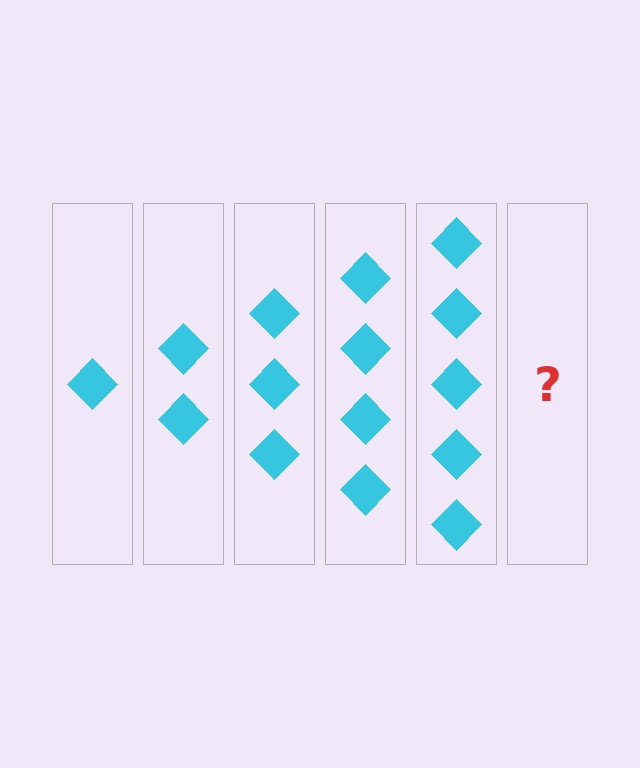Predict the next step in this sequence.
The next step is 6 diamonds.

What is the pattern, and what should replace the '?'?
The pattern is that each step adds one more diamond. The '?' should be 6 diamonds.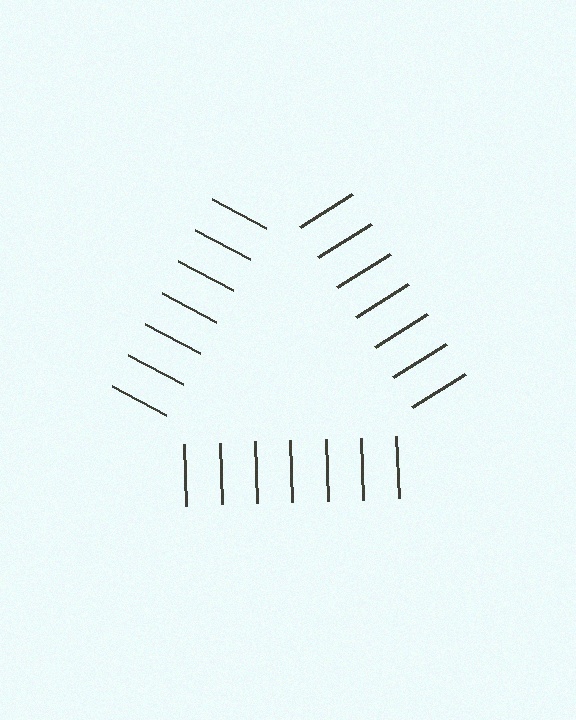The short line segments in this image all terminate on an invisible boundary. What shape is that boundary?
An illusory triangle — the line segments terminate on its edges but no continuous stroke is drawn.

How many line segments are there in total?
21 — 7 along each of the 3 edges.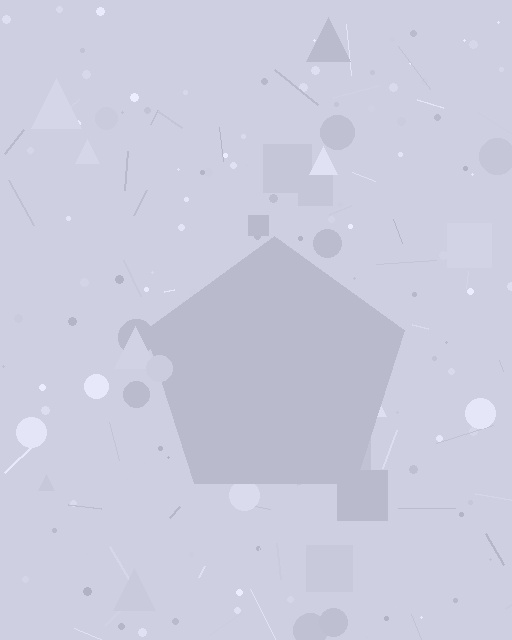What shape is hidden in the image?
A pentagon is hidden in the image.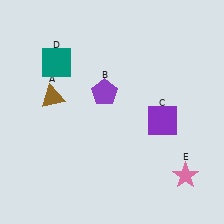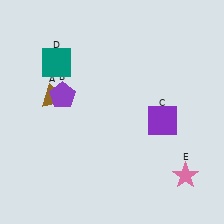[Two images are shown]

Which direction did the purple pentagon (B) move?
The purple pentagon (B) moved left.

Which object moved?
The purple pentagon (B) moved left.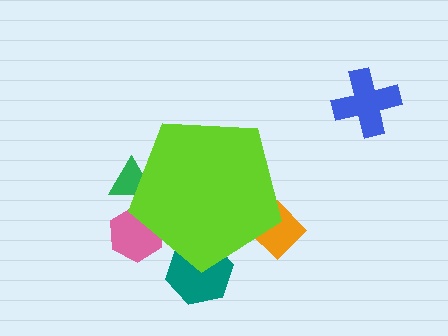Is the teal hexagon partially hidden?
Yes, the teal hexagon is partially hidden behind the lime pentagon.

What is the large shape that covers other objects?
A lime pentagon.